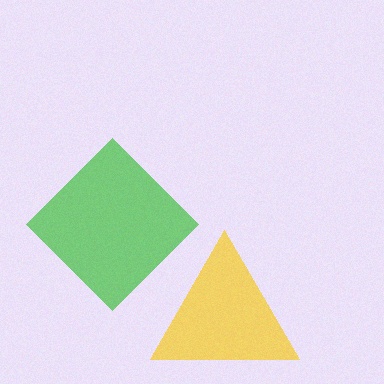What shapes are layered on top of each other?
The layered shapes are: a yellow triangle, a green diamond.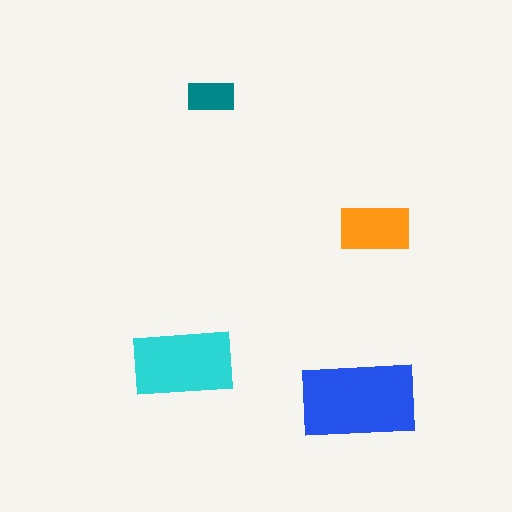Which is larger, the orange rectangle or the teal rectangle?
The orange one.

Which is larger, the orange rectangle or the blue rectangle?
The blue one.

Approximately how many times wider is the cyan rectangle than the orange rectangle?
About 1.5 times wider.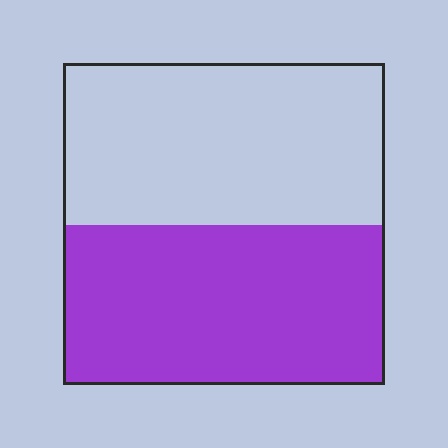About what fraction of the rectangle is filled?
About one half (1/2).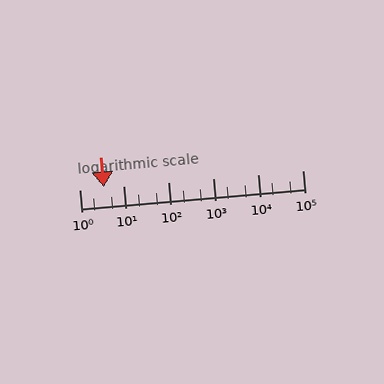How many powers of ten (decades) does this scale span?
The scale spans 5 decades, from 1 to 100000.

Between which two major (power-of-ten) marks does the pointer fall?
The pointer is between 1 and 10.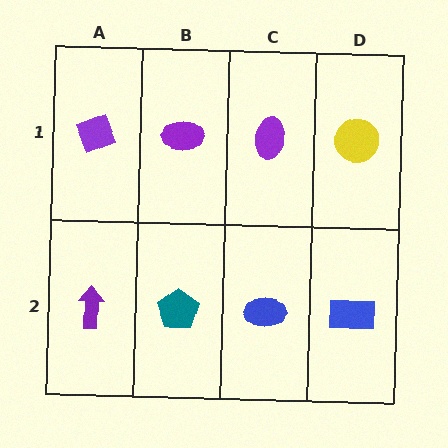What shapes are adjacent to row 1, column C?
A blue ellipse (row 2, column C), a purple ellipse (row 1, column B), a yellow circle (row 1, column D).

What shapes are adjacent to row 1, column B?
A teal pentagon (row 2, column B), a purple diamond (row 1, column A), a purple ellipse (row 1, column C).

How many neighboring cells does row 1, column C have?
3.